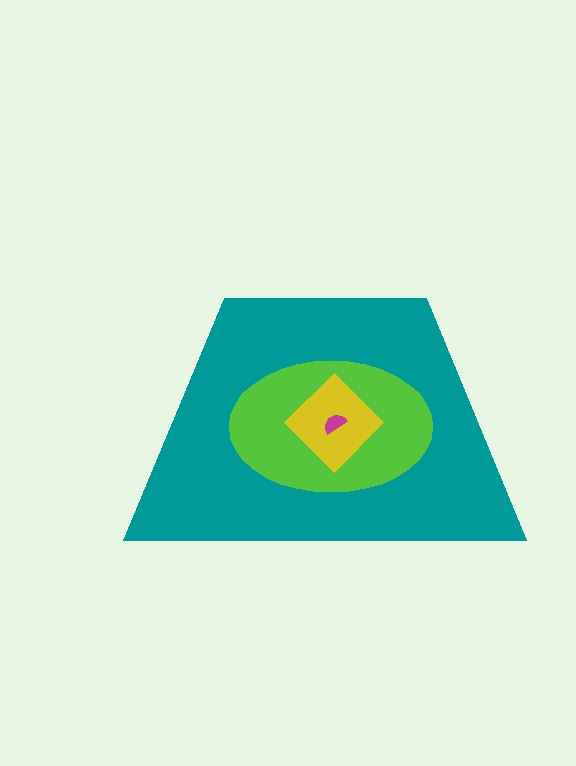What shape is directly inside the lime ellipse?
The yellow diamond.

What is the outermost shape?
The teal trapezoid.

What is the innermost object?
The magenta semicircle.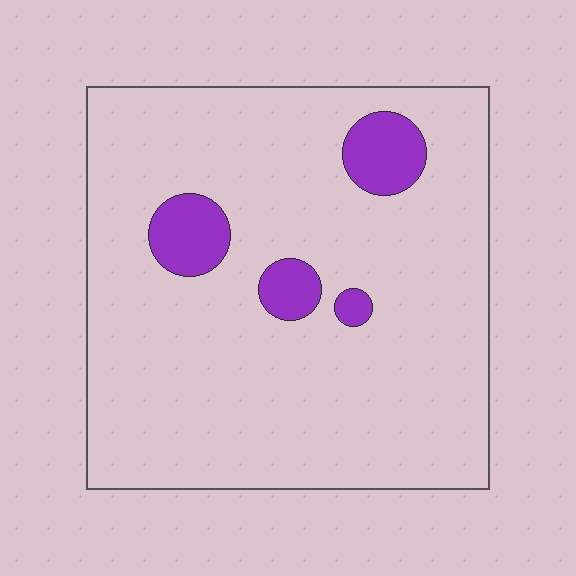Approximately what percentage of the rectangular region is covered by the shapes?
Approximately 10%.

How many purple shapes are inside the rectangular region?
4.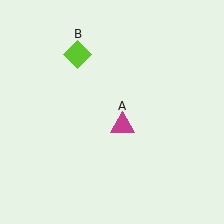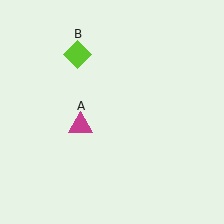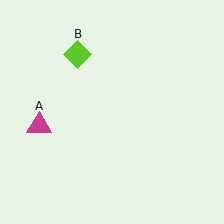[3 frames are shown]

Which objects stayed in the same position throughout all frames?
Lime diamond (object B) remained stationary.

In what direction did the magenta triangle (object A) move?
The magenta triangle (object A) moved left.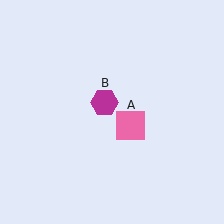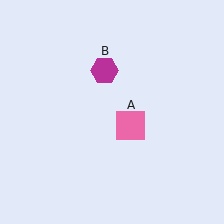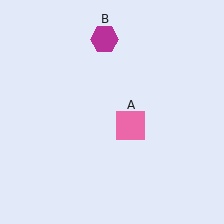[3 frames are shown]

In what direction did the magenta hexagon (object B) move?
The magenta hexagon (object B) moved up.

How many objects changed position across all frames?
1 object changed position: magenta hexagon (object B).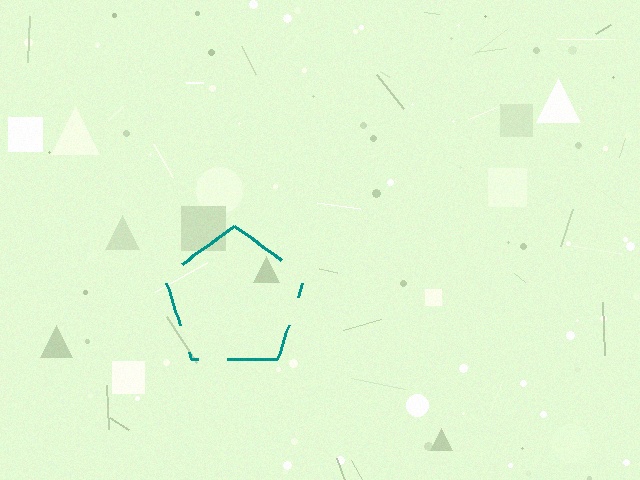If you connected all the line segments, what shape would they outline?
They would outline a pentagon.